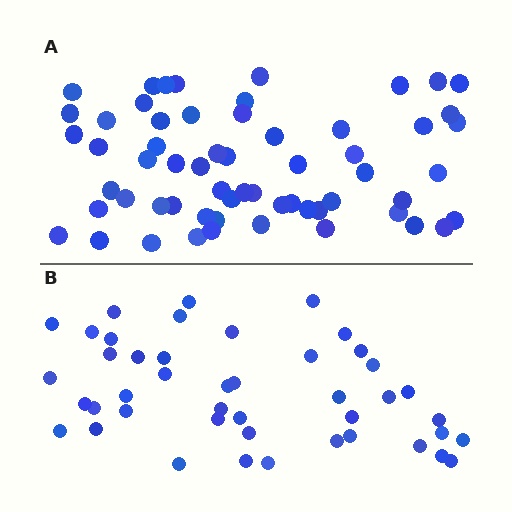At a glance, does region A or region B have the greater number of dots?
Region A (the top region) has more dots.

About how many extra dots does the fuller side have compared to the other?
Region A has approximately 15 more dots than region B.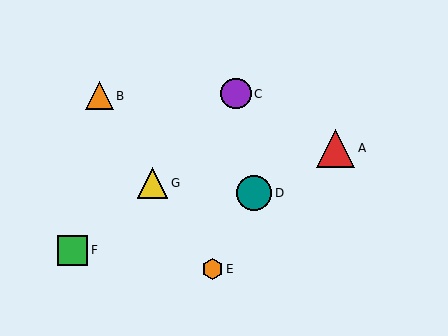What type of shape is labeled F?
Shape F is a green square.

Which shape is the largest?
The red triangle (labeled A) is the largest.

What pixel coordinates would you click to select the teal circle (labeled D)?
Click at (254, 193) to select the teal circle D.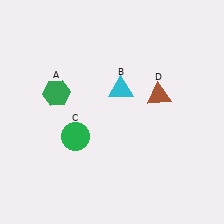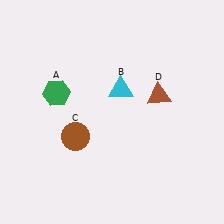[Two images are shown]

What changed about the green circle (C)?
In Image 1, C is green. In Image 2, it changed to brown.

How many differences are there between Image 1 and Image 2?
There is 1 difference between the two images.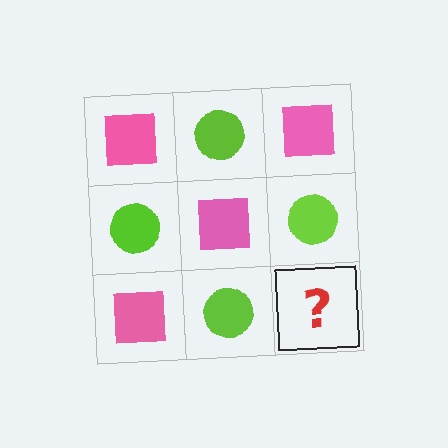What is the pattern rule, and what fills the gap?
The rule is that it alternates pink square and lime circle in a checkerboard pattern. The gap should be filled with a pink square.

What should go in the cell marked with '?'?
The missing cell should contain a pink square.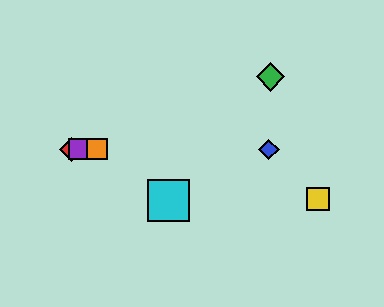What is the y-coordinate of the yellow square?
The yellow square is at y≈199.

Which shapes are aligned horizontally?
The red diamond, the blue diamond, the purple square, the orange square are aligned horizontally.